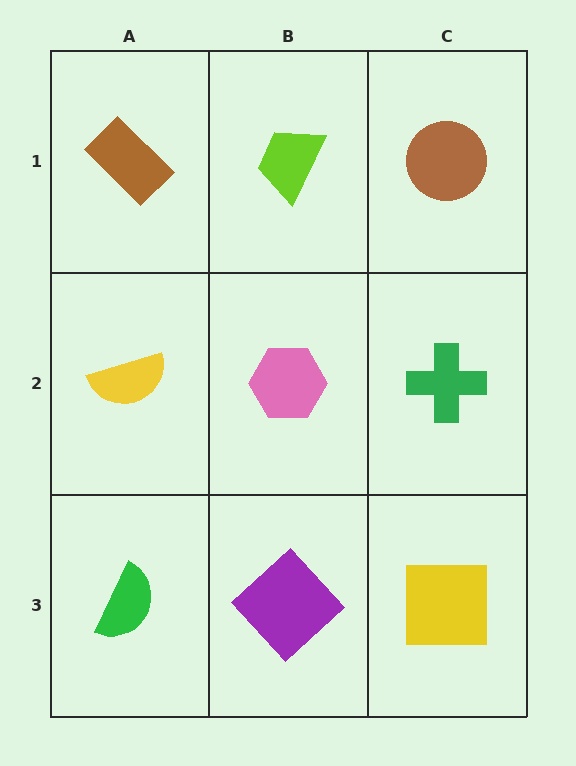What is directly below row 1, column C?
A green cross.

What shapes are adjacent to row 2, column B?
A lime trapezoid (row 1, column B), a purple diamond (row 3, column B), a yellow semicircle (row 2, column A), a green cross (row 2, column C).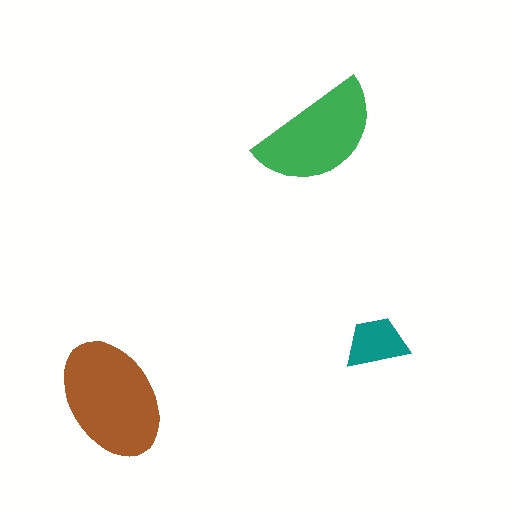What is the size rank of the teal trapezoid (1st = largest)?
3rd.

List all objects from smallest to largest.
The teal trapezoid, the green semicircle, the brown ellipse.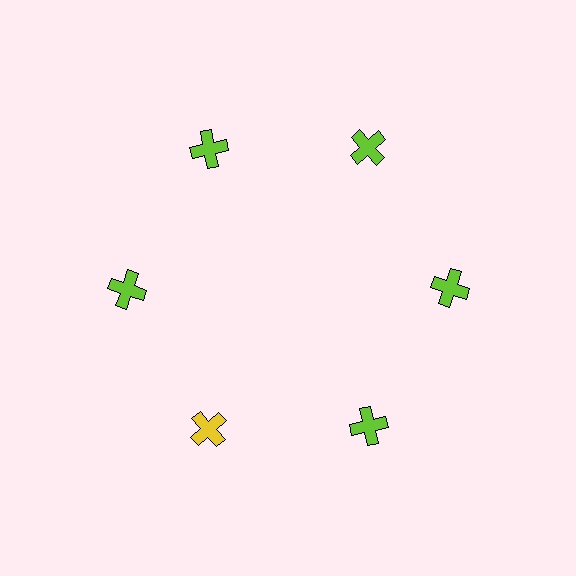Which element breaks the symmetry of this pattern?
The yellow cross at roughly the 7 o'clock position breaks the symmetry. All other shapes are lime crosses.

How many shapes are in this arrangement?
There are 6 shapes arranged in a ring pattern.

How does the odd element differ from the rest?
It has a different color: yellow instead of lime.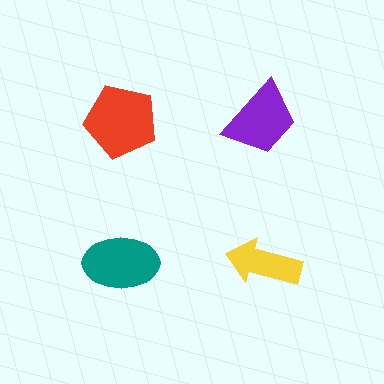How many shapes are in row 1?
2 shapes.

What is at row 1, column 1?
A red pentagon.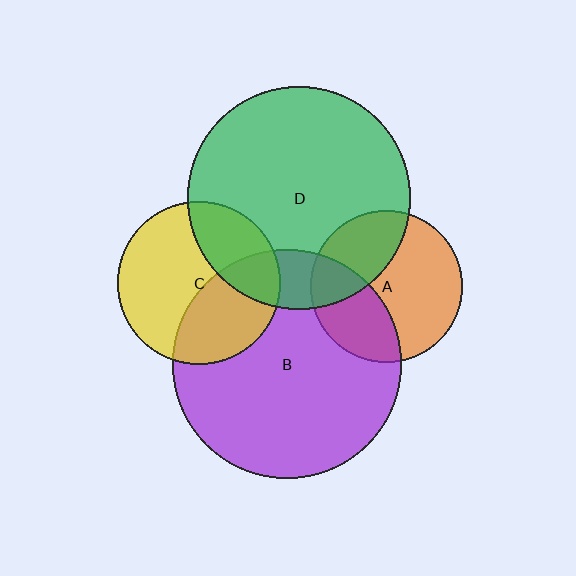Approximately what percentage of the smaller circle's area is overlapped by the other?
Approximately 15%.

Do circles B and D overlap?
Yes.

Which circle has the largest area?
Circle B (purple).